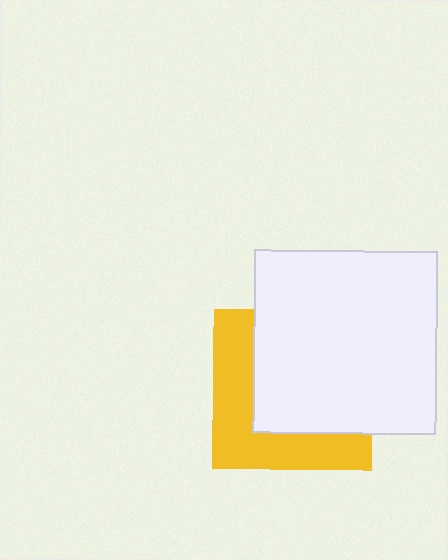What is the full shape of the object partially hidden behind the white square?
The partially hidden object is a yellow square.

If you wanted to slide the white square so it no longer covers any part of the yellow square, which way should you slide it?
Slide it toward the upper-right — that is the most direct way to separate the two shapes.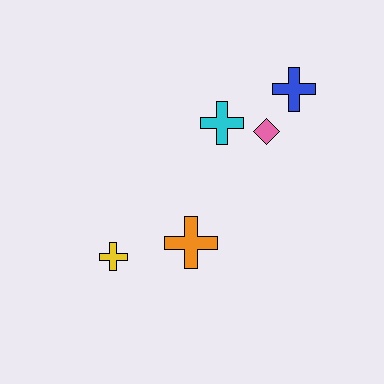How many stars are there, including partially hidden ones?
There are no stars.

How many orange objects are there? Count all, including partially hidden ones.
There is 1 orange object.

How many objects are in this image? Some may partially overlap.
There are 5 objects.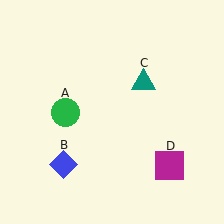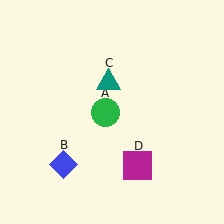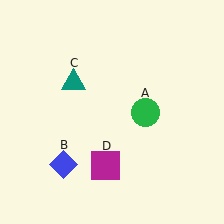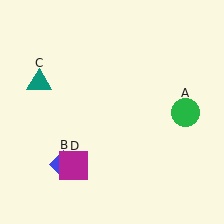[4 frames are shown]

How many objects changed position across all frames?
3 objects changed position: green circle (object A), teal triangle (object C), magenta square (object D).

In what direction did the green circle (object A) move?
The green circle (object A) moved right.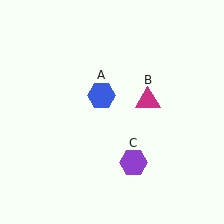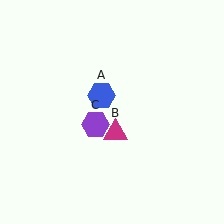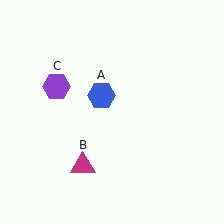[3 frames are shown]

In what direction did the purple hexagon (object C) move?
The purple hexagon (object C) moved up and to the left.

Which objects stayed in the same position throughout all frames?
Blue hexagon (object A) remained stationary.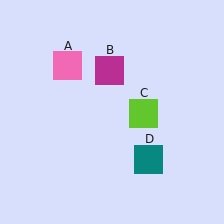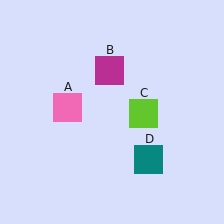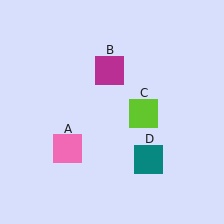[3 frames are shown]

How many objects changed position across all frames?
1 object changed position: pink square (object A).